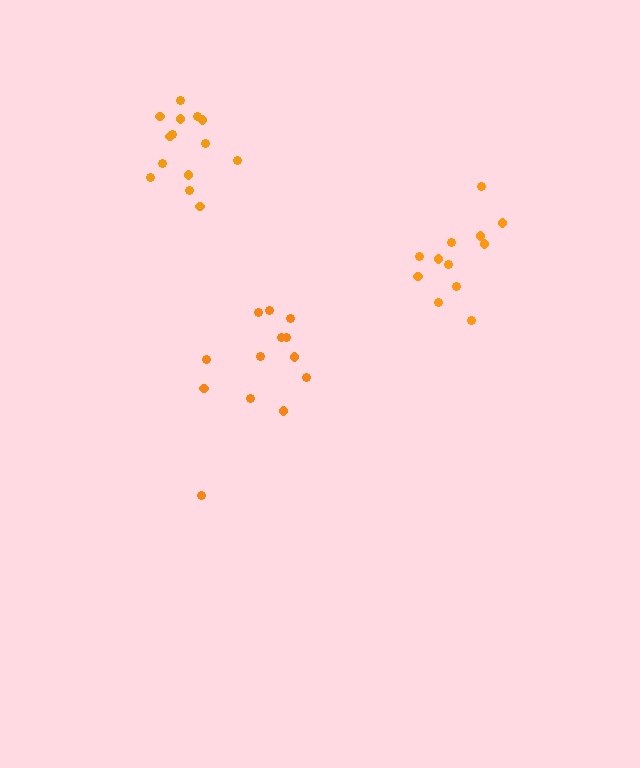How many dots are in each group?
Group 1: 12 dots, Group 2: 13 dots, Group 3: 14 dots (39 total).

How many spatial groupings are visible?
There are 3 spatial groupings.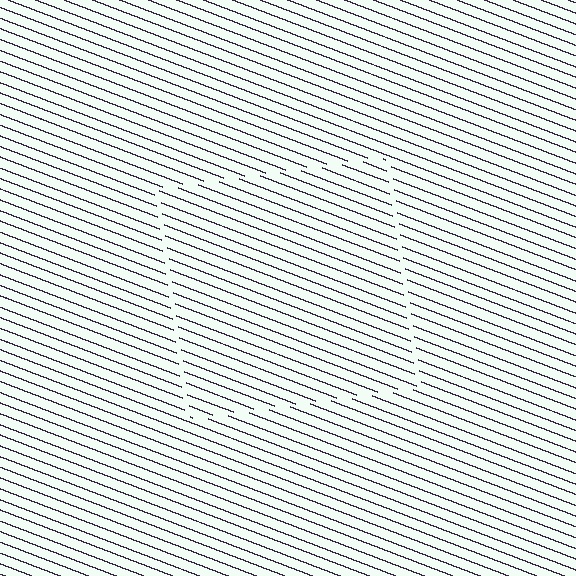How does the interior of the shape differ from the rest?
The interior of the shape contains the same grating, shifted by half a period — the contour is defined by the phase discontinuity where line-ends from the inner and outer gratings abut.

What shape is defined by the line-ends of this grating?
An illusory square. The interior of the shape contains the same grating, shifted by half a period — the contour is defined by the phase discontinuity where line-ends from the inner and outer gratings abut.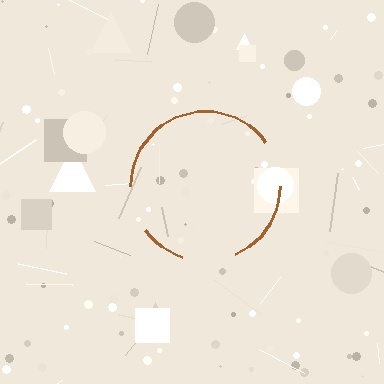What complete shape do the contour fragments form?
The contour fragments form a circle.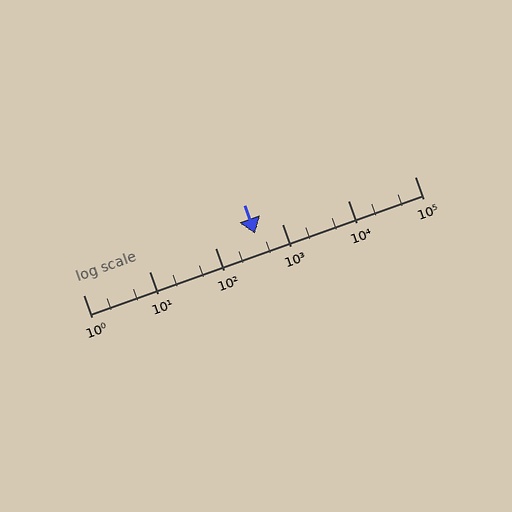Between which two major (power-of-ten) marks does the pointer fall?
The pointer is between 100 and 1000.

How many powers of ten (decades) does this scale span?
The scale spans 5 decades, from 1 to 100000.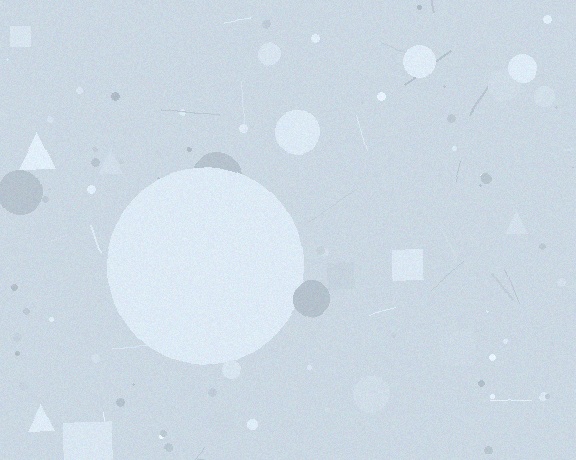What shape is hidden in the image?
A circle is hidden in the image.